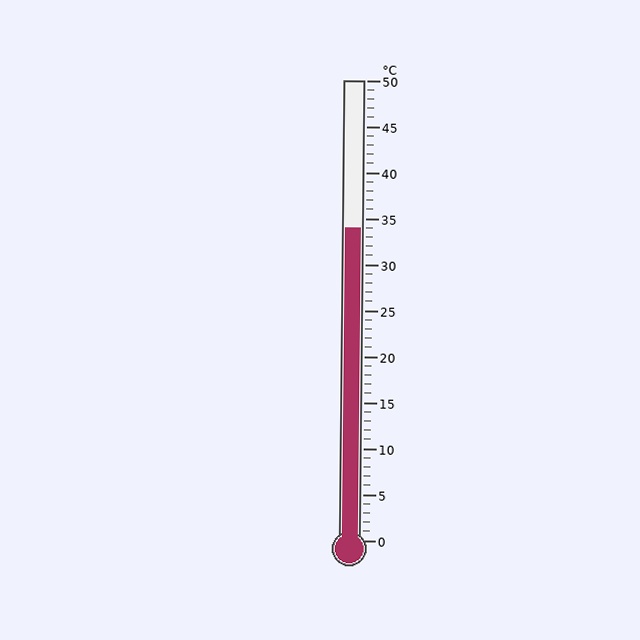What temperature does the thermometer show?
The thermometer shows approximately 34°C.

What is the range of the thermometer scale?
The thermometer scale ranges from 0°C to 50°C.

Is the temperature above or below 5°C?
The temperature is above 5°C.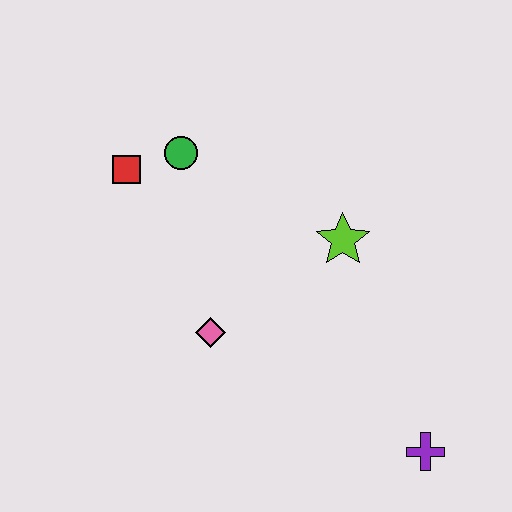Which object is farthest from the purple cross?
The red square is farthest from the purple cross.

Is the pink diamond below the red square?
Yes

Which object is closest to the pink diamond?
The lime star is closest to the pink diamond.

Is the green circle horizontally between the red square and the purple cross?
Yes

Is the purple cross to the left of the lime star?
No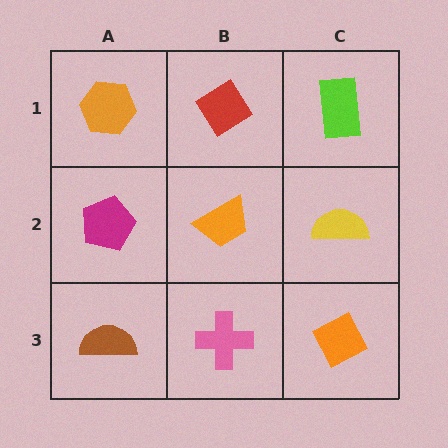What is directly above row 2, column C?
A lime rectangle.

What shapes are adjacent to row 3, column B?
An orange trapezoid (row 2, column B), a brown semicircle (row 3, column A), an orange diamond (row 3, column C).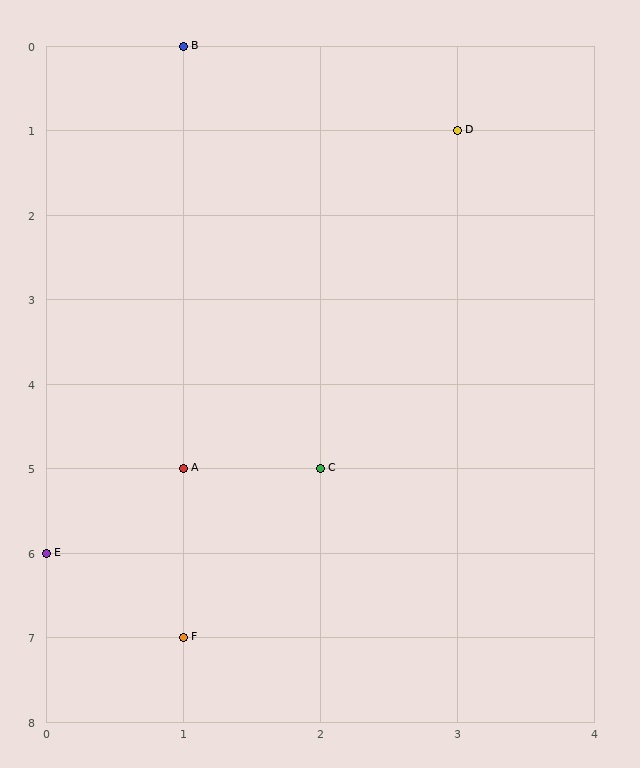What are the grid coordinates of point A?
Point A is at grid coordinates (1, 5).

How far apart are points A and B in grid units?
Points A and B are 5 rows apart.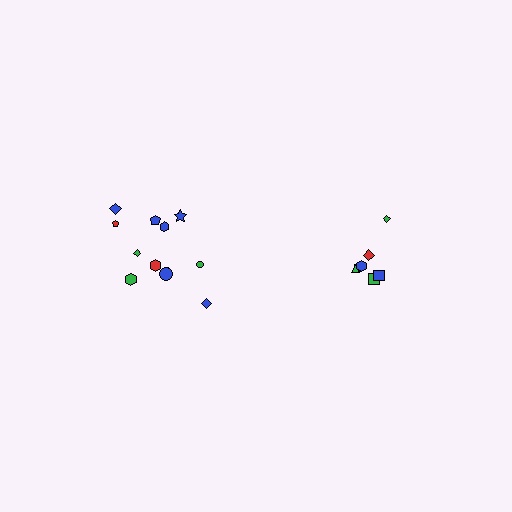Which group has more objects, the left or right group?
The left group.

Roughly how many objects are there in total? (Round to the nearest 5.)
Roughly 20 objects in total.